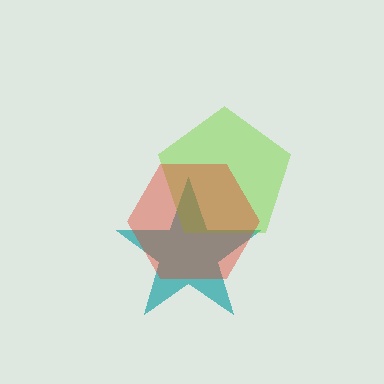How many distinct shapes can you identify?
There are 3 distinct shapes: a teal star, a lime pentagon, a red hexagon.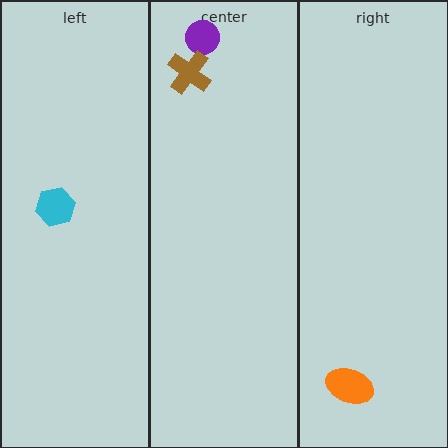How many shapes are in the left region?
1.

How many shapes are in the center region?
2.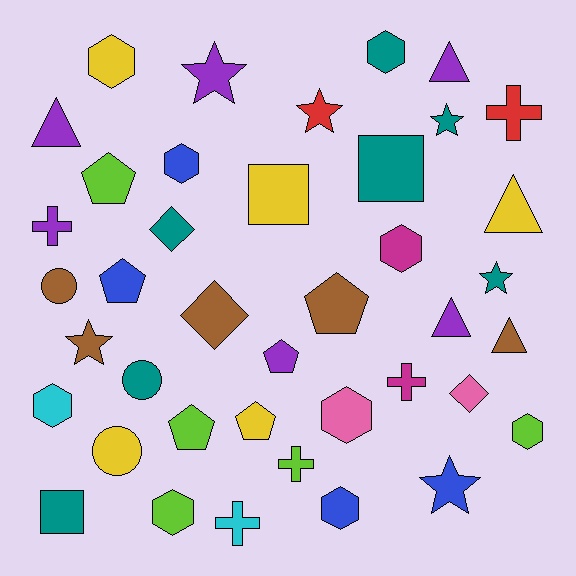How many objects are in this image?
There are 40 objects.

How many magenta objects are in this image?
There are 2 magenta objects.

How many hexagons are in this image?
There are 9 hexagons.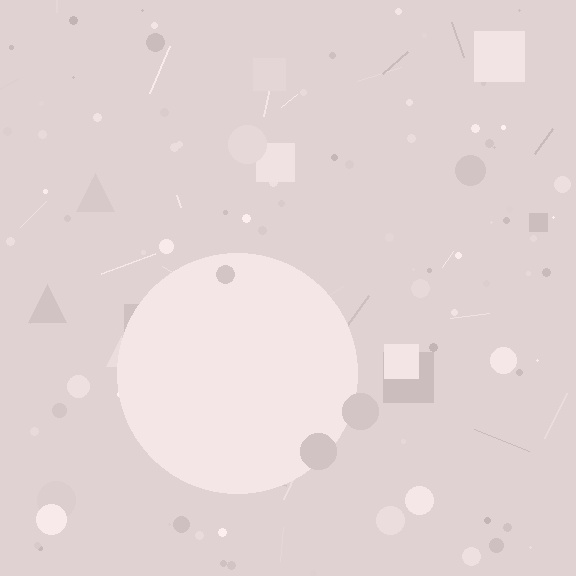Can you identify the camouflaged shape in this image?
The camouflaged shape is a circle.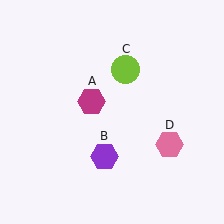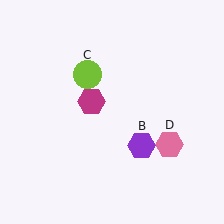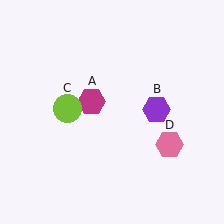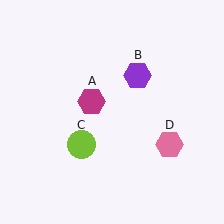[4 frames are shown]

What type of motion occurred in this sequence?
The purple hexagon (object B), lime circle (object C) rotated counterclockwise around the center of the scene.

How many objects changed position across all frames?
2 objects changed position: purple hexagon (object B), lime circle (object C).